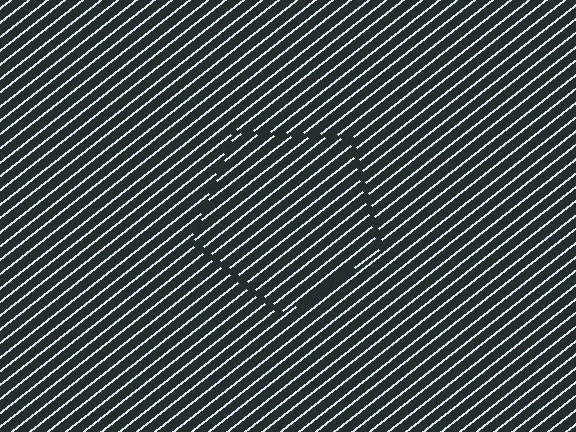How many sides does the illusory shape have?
5 sides — the line-ends trace a pentagon.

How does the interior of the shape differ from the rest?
The interior of the shape contains the same grating, shifted by half a period — the contour is defined by the phase discontinuity where line-ends from the inner and outer gratings abut.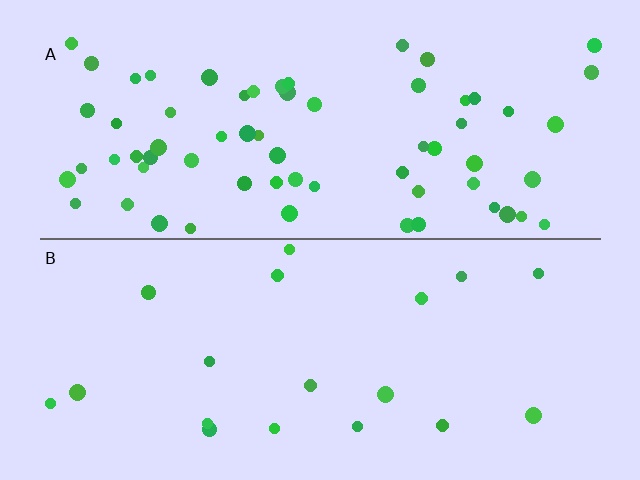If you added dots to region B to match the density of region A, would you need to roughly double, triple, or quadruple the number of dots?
Approximately triple.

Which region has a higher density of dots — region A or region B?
A (the top).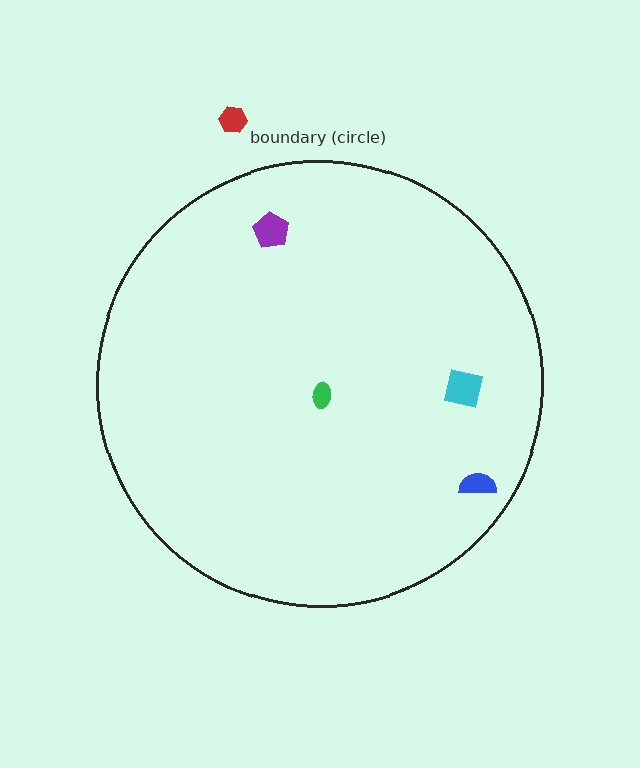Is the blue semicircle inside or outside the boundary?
Inside.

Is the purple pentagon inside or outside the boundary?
Inside.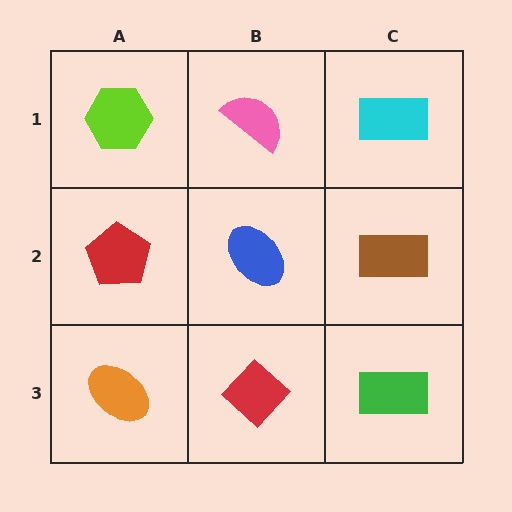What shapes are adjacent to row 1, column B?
A blue ellipse (row 2, column B), a lime hexagon (row 1, column A), a cyan rectangle (row 1, column C).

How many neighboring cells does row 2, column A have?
3.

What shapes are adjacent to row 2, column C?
A cyan rectangle (row 1, column C), a green rectangle (row 3, column C), a blue ellipse (row 2, column B).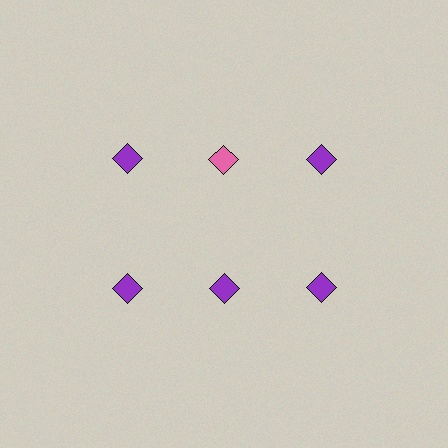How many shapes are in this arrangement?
There are 6 shapes arranged in a grid pattern.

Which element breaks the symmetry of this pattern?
The pink diamond in the top row, second from left column breaks the symmetry. All other shapes are purple diamonds.